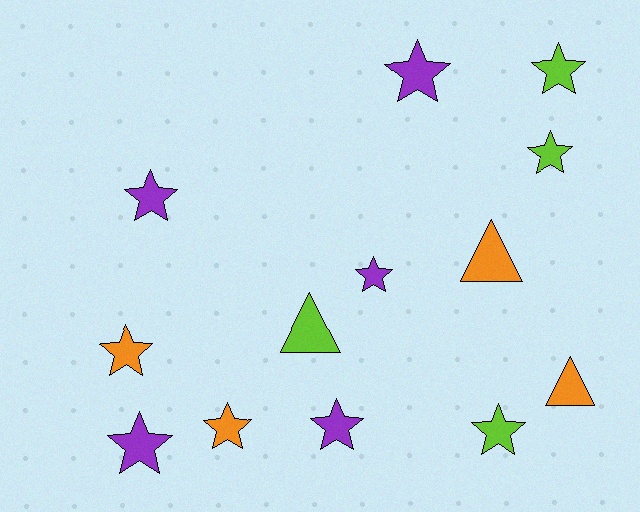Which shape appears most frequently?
Star, with 10 objects.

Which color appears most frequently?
Purple, with 5 objects.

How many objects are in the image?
There are 13 objects.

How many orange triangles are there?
There are 2 orange triangles.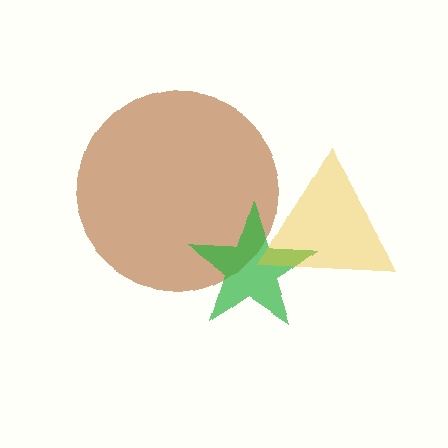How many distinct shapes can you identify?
There are 3 distinct shapes: a brown circle, a green star, a yellow triangle.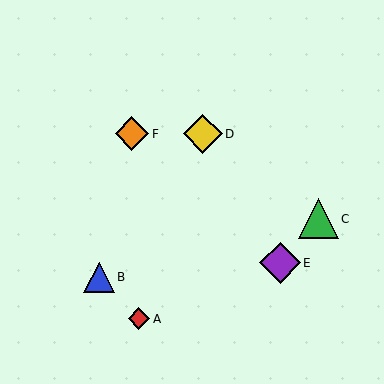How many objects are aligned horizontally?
2 objects (D, F) are aligned horizontally.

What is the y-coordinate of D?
Object D is at y≈134.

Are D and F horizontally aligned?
Yes, both are at y≈134.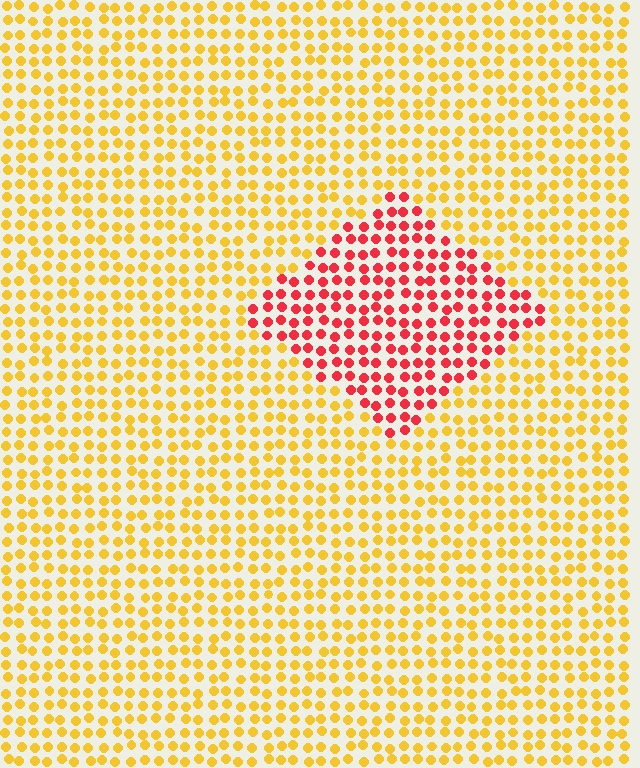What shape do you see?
I see a diamond.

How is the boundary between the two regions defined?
The boundary is defined purely by a slight shift in hue (about 53 degrees). Spacing, size, and orientation are identical on both sides.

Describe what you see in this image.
The image is filled with small yellow elements in a uniform arrangement. A diamond-shaped region is visible where the elements are tinted to a slightly different hue, forming a subtle color boundary.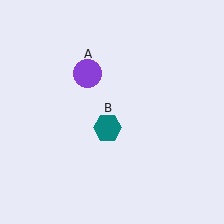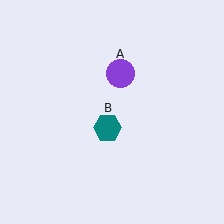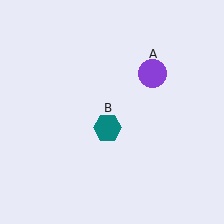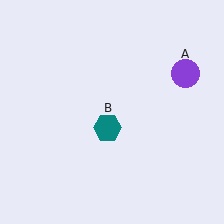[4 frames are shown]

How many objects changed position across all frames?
1 object changed position: purple circle (object A).